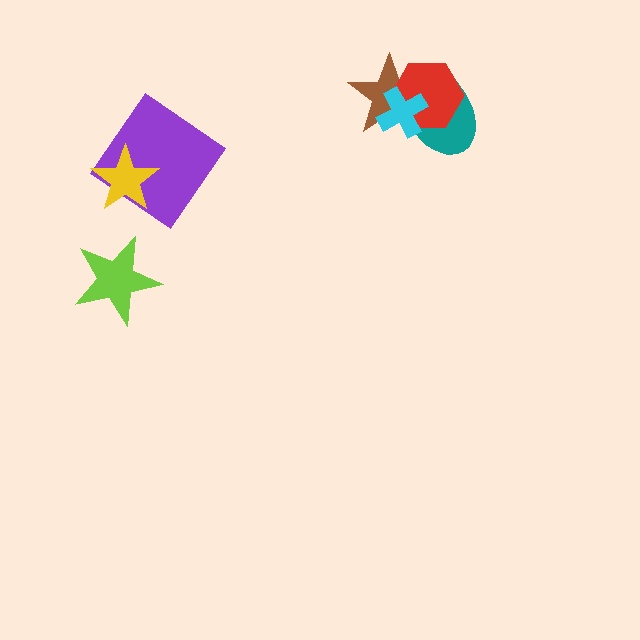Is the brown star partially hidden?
Yes, it is partially covered by another shape.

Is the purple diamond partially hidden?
Yes, it is partially covered by another shape.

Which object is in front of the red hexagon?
The cyan cross is in front of the red hexagon.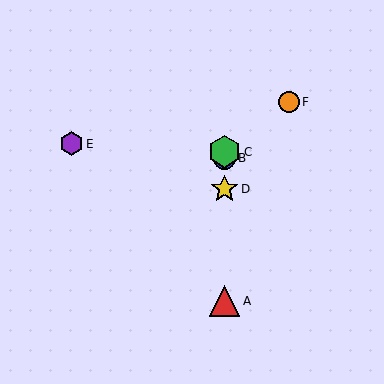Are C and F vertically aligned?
No, C is at x≈224 and F is at x≈289.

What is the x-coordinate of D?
Object D is at x≈224.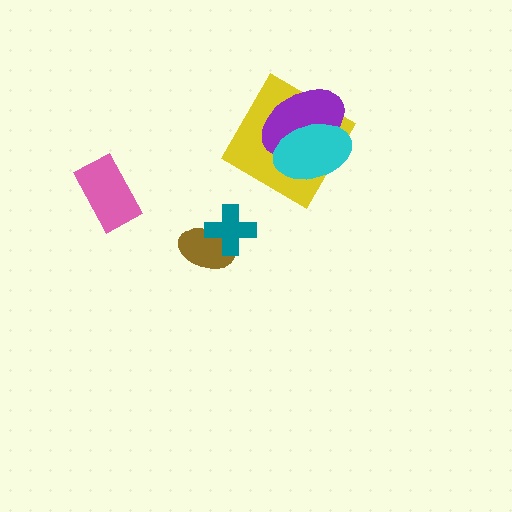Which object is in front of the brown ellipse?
The teal cross is in front of the brown ellipse.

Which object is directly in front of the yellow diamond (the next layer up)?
The purple ellipse is directly in front of the yellow diamond.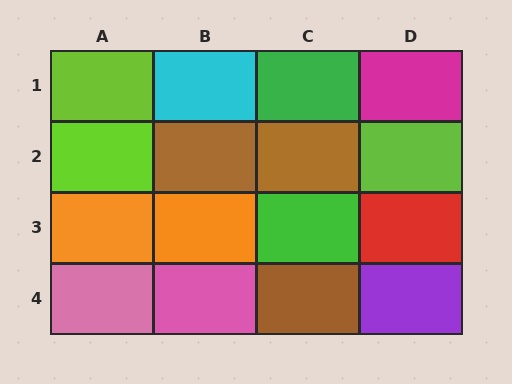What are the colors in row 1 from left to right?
Lime, cyan, green, magenta.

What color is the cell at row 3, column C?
Green.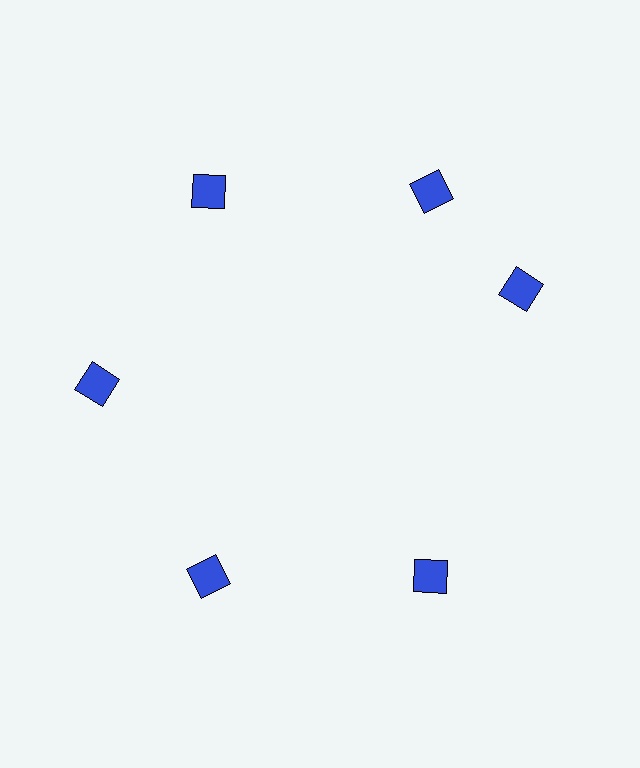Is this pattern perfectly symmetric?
No. The 6 blue diamonds are arranged in a ring, but one element near the 3 o'clock position is rotated out of alignment along the ring, breaking the 6-fold rotational symmetry.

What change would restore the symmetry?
The symmetry would be restored by rotating it back into even spacing with its neighbors so that all 6 diamonds sit at equal angles and equal distance from the center.